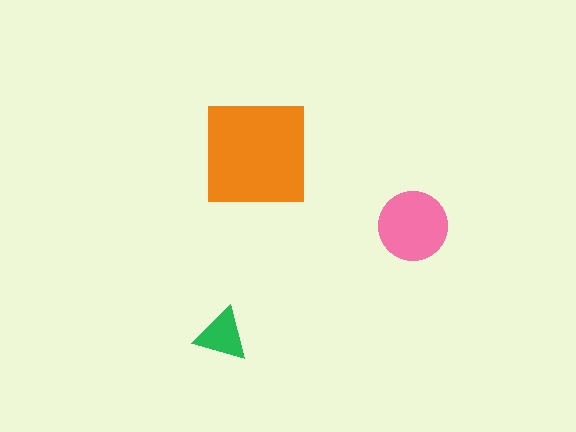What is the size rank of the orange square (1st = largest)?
1st.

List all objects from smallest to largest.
The green triangle, the pink circle, the orange square.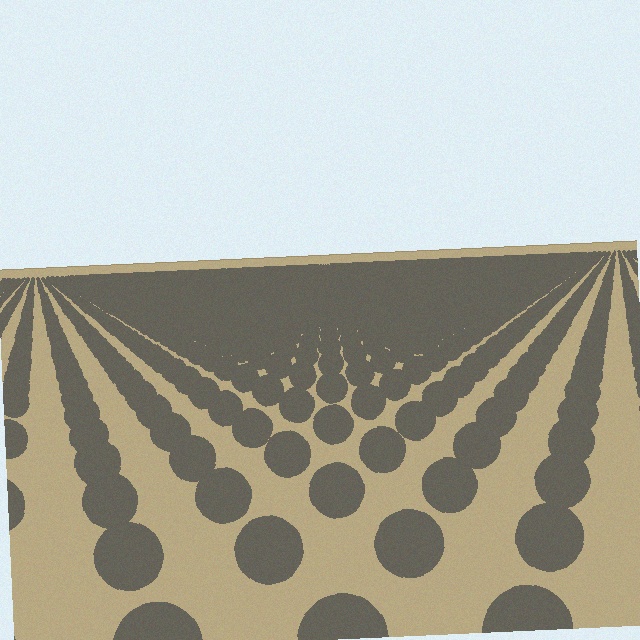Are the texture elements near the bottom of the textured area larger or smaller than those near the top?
Larger. Near the bottom, elements are closer to the viewer and appear at a bigger on-screen size.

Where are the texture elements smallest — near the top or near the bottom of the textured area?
Near the top.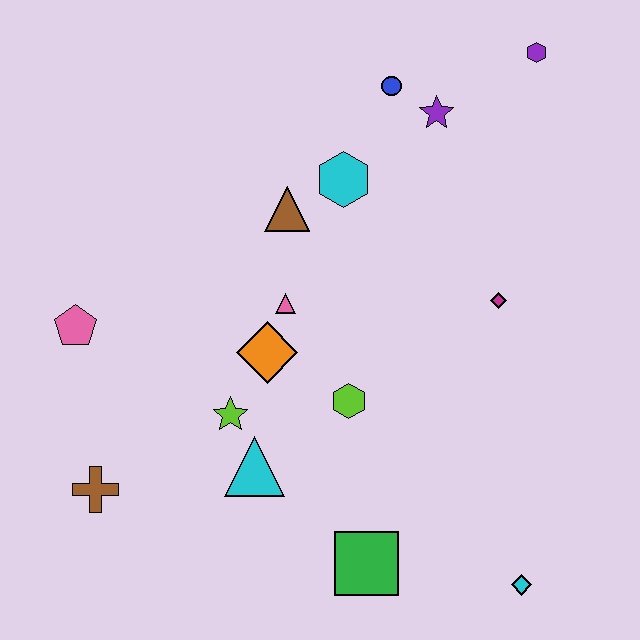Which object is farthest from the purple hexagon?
The brown cross is farthest from the purple hexagon.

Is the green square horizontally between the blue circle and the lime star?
Yes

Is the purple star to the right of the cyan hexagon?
Yes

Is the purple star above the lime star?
Yes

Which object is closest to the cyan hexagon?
The brown triangle is closest to the cyan hexagon.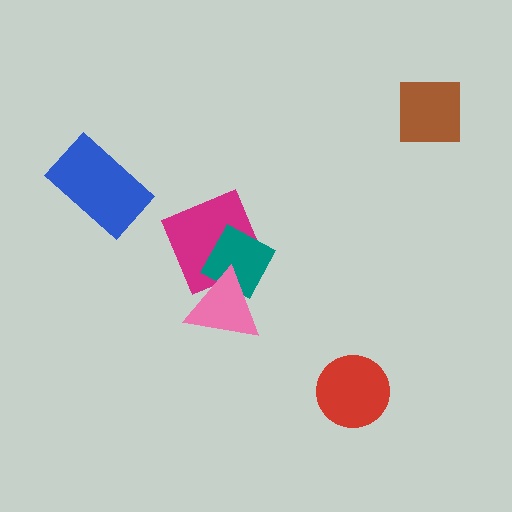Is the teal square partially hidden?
Yes, it is partially covered by another shape.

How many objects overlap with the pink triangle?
2 objects overlap with the pink triangle.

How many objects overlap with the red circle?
0 objects overlap with the red circle.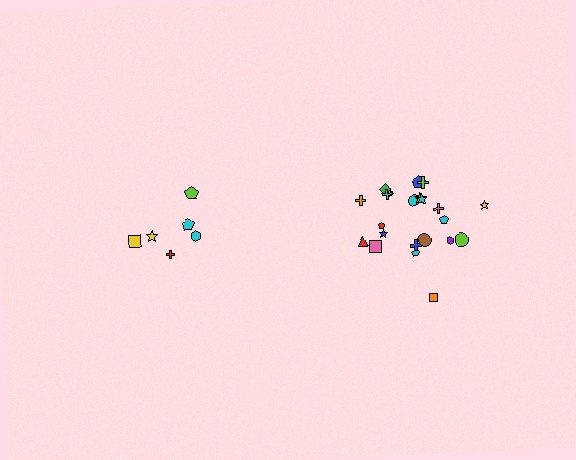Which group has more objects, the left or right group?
The right group.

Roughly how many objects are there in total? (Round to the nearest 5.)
Roughly 30 objects in total.